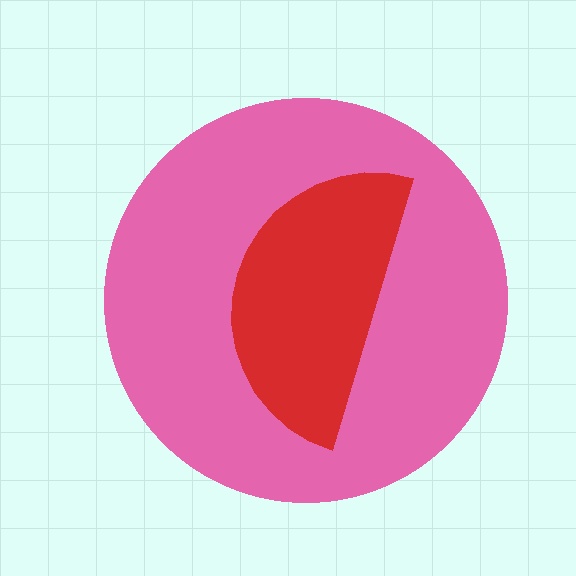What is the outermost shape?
The pink circle.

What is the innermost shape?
The red semicircle.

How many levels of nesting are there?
2.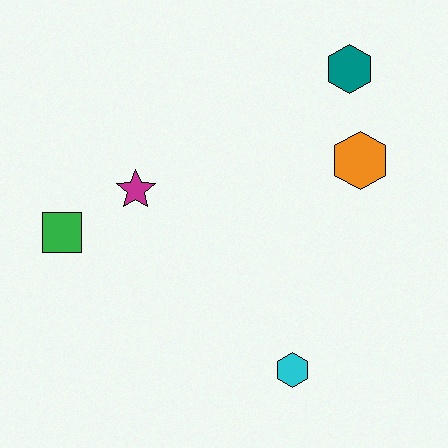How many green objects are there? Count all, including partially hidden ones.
There is 1 green object.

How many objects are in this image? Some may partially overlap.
There are 5 objects.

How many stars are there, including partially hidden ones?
There is 1 star.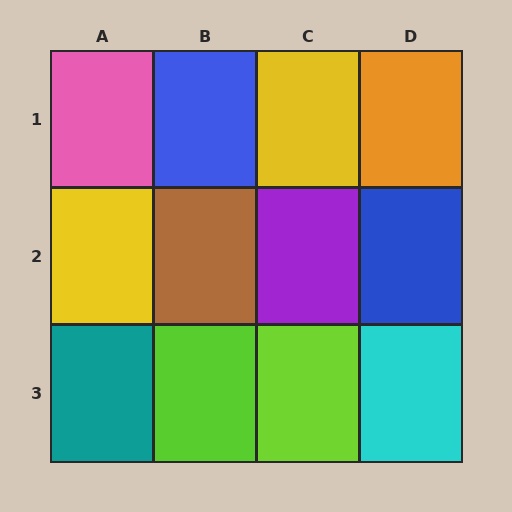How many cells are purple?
1 cell is purple.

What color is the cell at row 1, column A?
Pink.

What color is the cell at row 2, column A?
Yellow.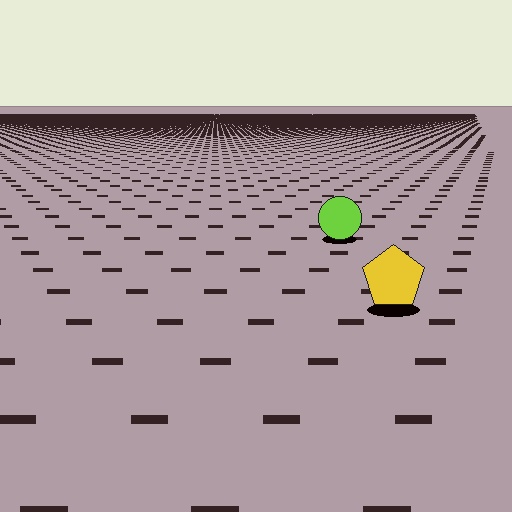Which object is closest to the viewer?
The yellow pentagon is closest. The texture marks near it are larger and more spread out.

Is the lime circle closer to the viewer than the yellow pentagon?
No. The yellow pentagon is closer — you can tell from the texture gradient: the ground texture is coarser near it.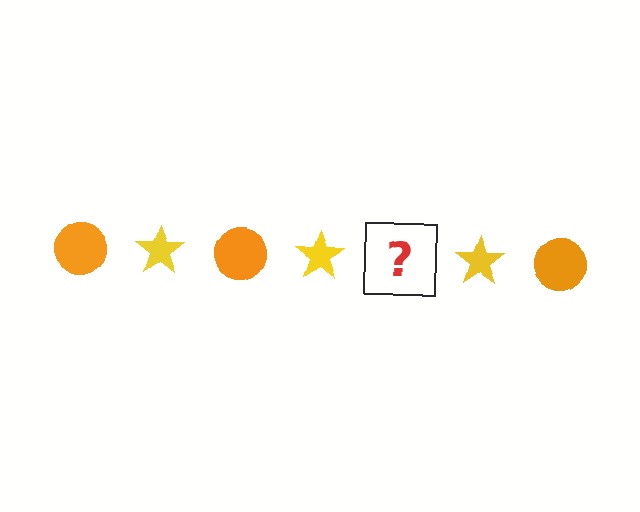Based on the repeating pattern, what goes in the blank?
The blank should be an orange circle.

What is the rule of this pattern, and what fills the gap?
The rule is that the pattern alternates between orange circle and yellow star. The gap should be filled with an orange circle.